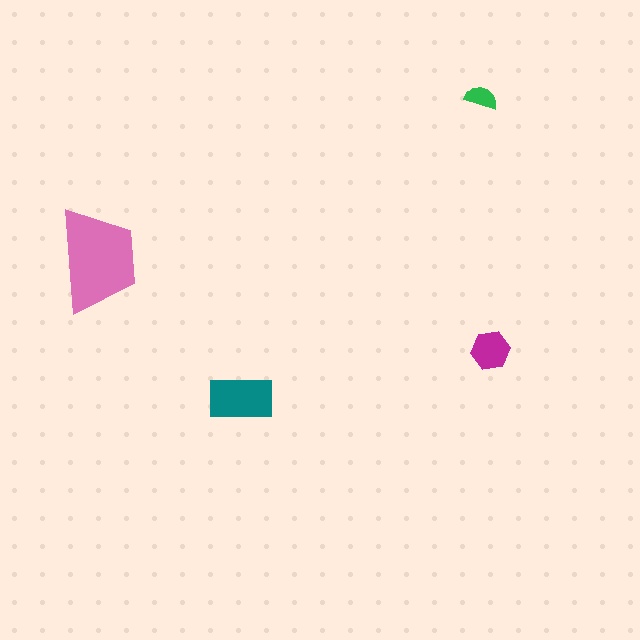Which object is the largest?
The pink trapezoid.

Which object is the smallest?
The green semicircle.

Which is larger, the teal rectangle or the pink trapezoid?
The pink trapezoid.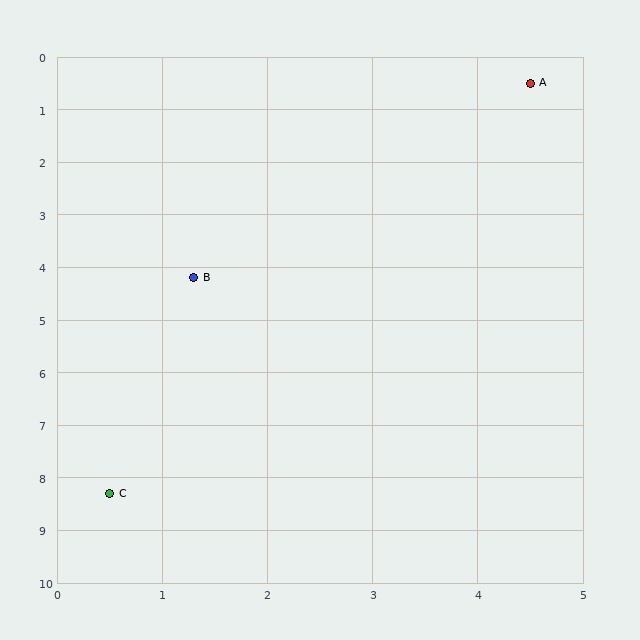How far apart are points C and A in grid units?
Points C and A are about 8.8 grid units apart.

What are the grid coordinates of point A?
Point A is at approximately (4.5, 0.5).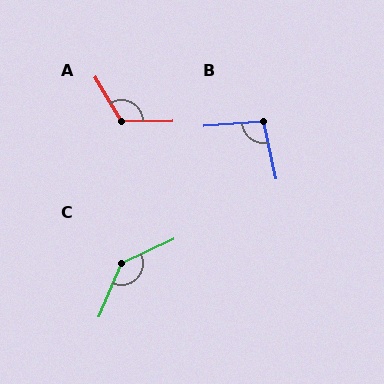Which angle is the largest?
C, at approximately 138 degrees.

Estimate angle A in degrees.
Approximately 120 degrees.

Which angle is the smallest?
B, at approximately 98 degrees.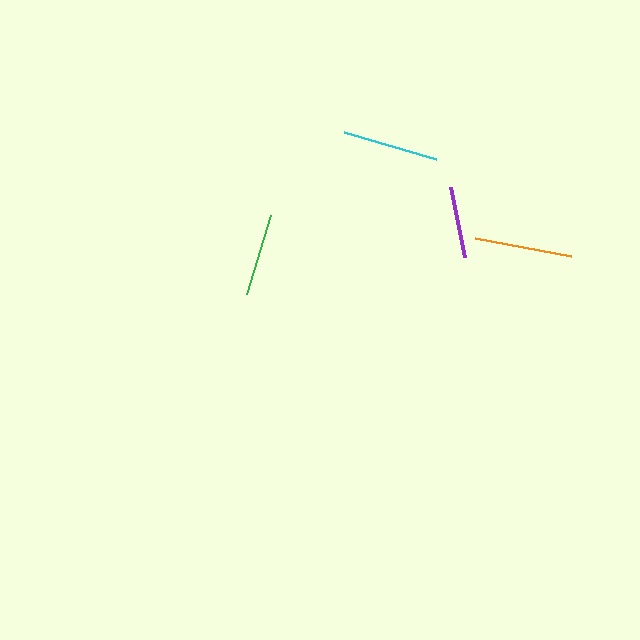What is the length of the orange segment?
The orange segment is approximately 97 pixels long.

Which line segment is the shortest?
The purple line is the shortest at approximately 72 pixels.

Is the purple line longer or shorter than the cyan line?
The cyan line is longer than the purple line.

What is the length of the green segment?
The green segment is approximately 83 pixels long.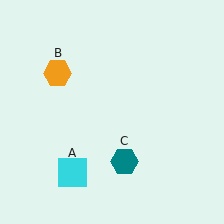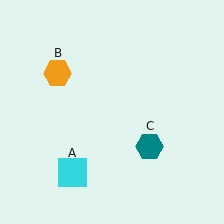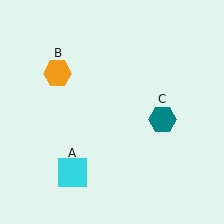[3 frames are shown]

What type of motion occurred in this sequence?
The teal hexagon (object C) rotated counterclockwise around the center of the scene.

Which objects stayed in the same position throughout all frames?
Cyan square (object A) and orange hexagon (object B) remained stationary.